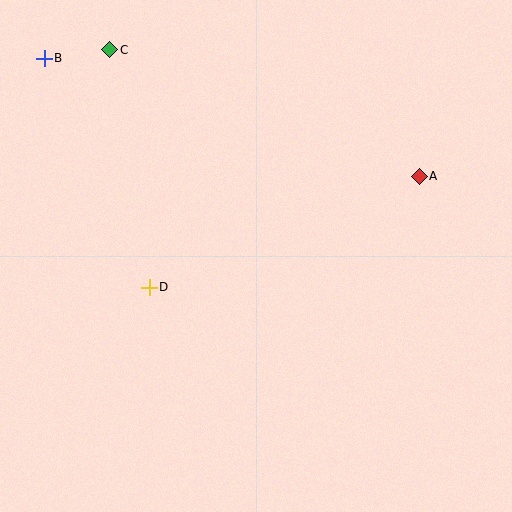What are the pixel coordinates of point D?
Point D is at (149, 287).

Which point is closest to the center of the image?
Point D at (149, 287) is closest to the center.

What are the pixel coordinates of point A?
Point A is at (419, 176).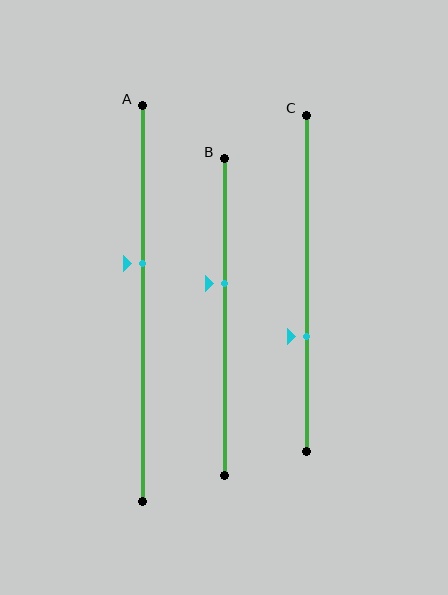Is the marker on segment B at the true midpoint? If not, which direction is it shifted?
No, the marker on segment B is shifted upward by about 11% of the segment length.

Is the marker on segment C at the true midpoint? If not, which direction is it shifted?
No, the marker on segment C is shifted downward by about 16% of the segment length.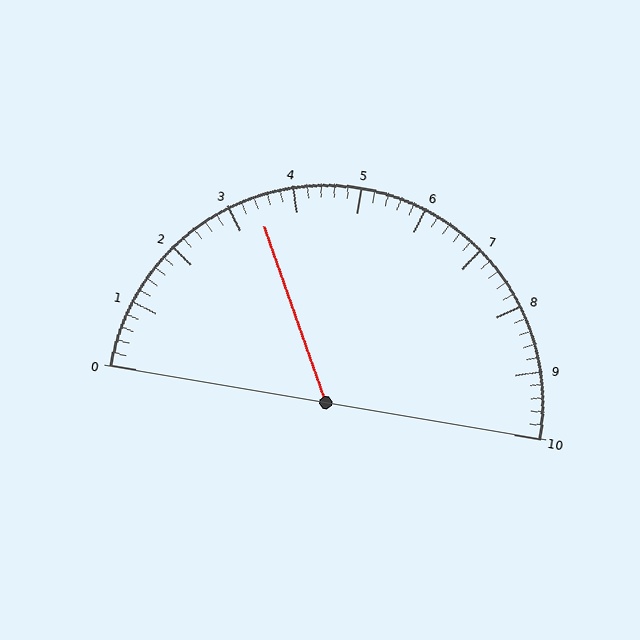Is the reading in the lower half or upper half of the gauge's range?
The reading is in the lower half of the range (0 to 10).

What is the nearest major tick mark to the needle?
The nearest major tick mark is 3.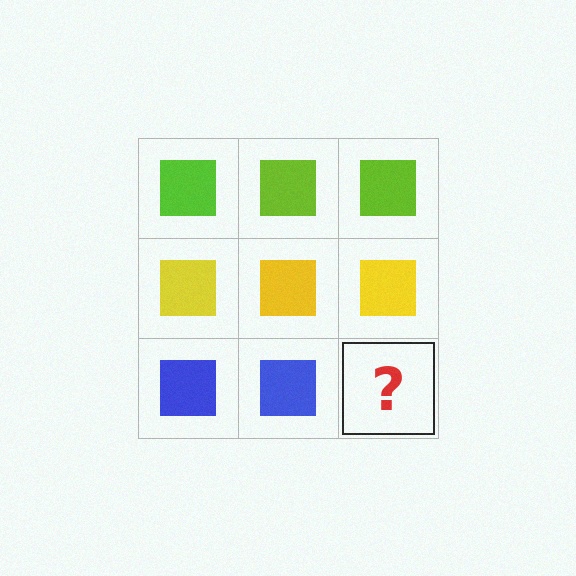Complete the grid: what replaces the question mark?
The question mark should be replaced with a blue square.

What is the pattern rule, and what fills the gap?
The rule is that each row has a consistent color. The gap should be filled with a blue square.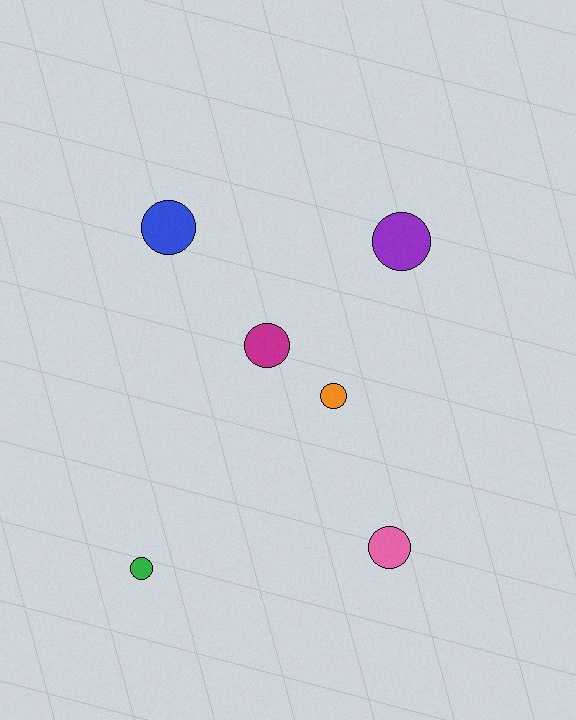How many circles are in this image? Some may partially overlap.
There are 6 circles.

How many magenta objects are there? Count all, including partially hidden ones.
There is 1 magenta object.